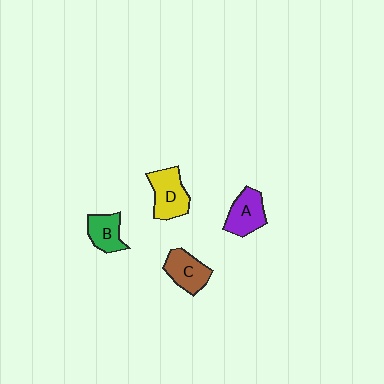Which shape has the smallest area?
Shape B (green).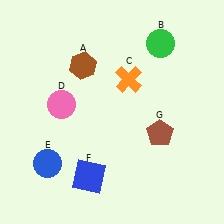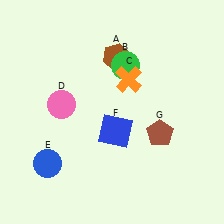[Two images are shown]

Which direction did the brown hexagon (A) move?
The brown hexagon (A) moved right.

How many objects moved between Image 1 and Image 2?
3 objects moved between the two images.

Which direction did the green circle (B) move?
The green circle (B) moved left.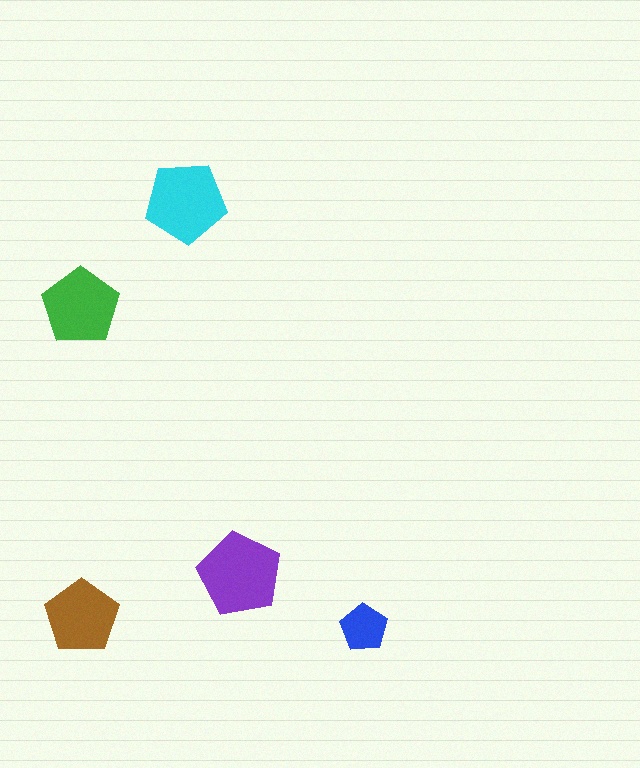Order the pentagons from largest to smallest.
the purple one, the cyan one, the green one, the brown one, the blue one.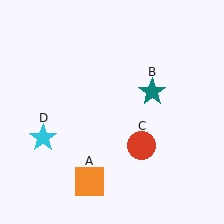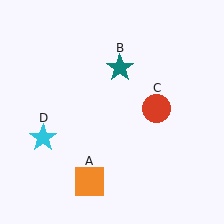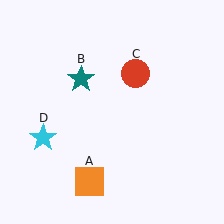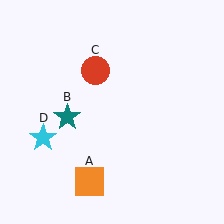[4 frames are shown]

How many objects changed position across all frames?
2 objects changed position: teal star (object B), red circle (object C).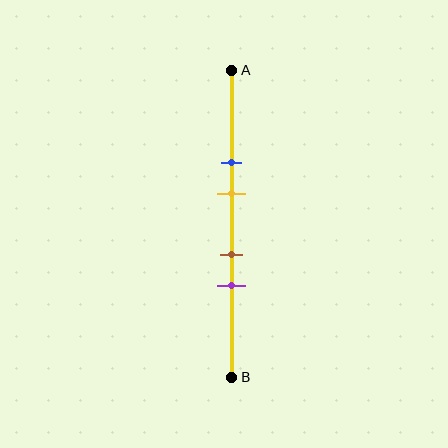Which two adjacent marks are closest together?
The brown and purple marks are the closest adjacent pair.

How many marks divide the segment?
There are 4 marks dividing the segment.